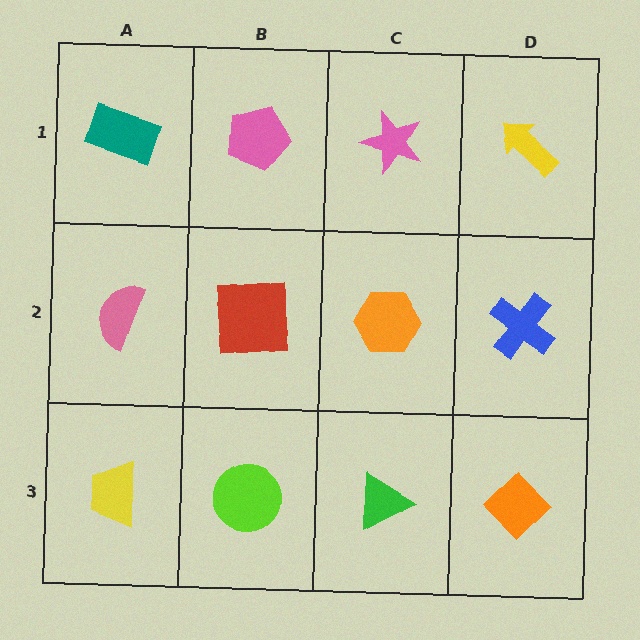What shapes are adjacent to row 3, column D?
A blue cross (row 2, column D), a green triangle (row 3, column C).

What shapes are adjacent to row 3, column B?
A red square (row 2, column B), a yellow trapezoid (row 3, column A), a green triangle (row 3, column C).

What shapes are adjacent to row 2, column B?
A pink pentagon (row 1, column B), a lime circle (row 3, column B), a pink semicircle (row 2, column A), an orange hexagon (row 2, column C).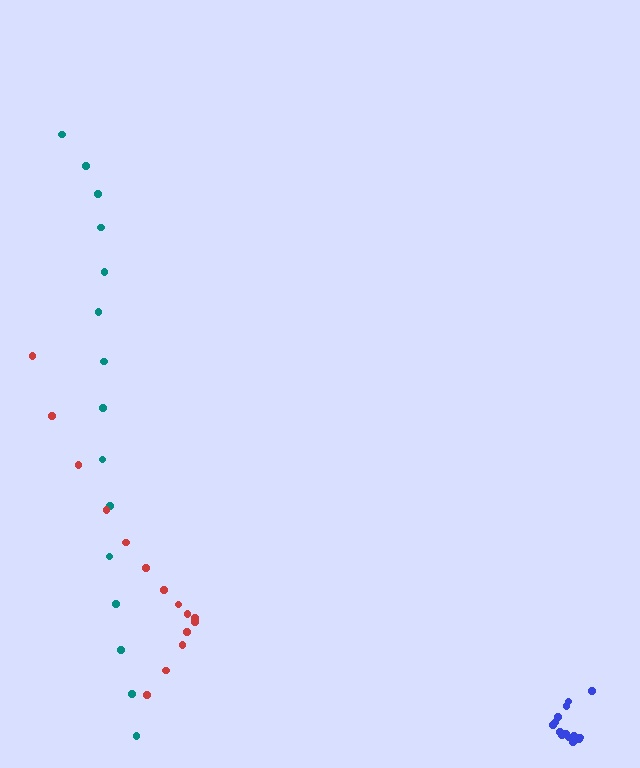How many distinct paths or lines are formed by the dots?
There are 3 distinct paths.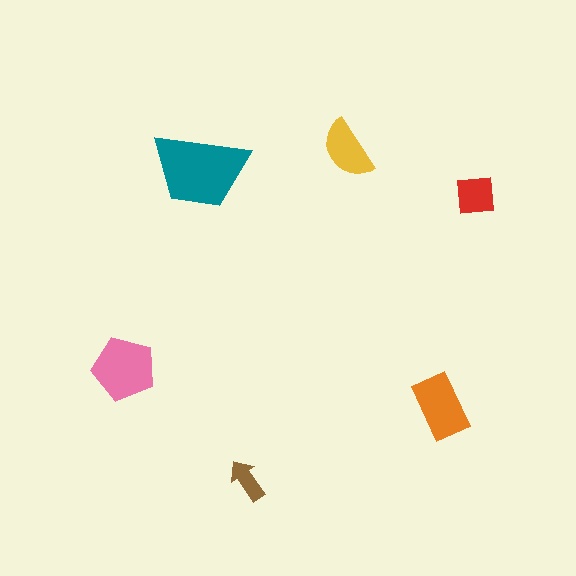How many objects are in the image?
There are 6 objects in the image.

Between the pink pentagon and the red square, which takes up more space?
The pink pentagon.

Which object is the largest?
The teal trapezoid.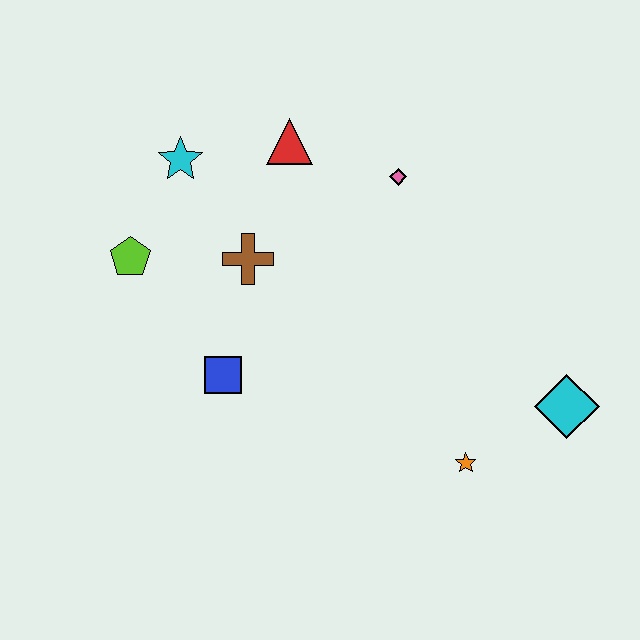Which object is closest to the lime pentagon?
The cyan star is closest to the lime pentagon.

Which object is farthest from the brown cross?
The cyan diamond is farthest from the brown cross.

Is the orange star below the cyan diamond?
Yes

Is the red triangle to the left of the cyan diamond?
Yes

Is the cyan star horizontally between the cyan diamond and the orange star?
No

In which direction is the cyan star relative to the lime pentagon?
The cyan star is above the lime pentagon.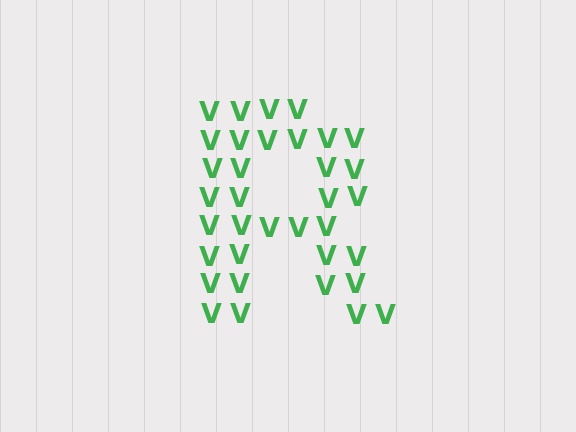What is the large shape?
The large shape is the letter R.